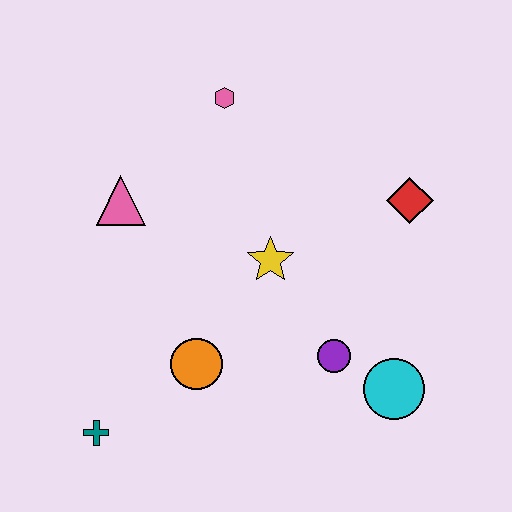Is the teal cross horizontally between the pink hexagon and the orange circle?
No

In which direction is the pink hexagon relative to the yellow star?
The pink hexagon is above the yellow star.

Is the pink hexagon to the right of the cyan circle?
No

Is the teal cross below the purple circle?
Yes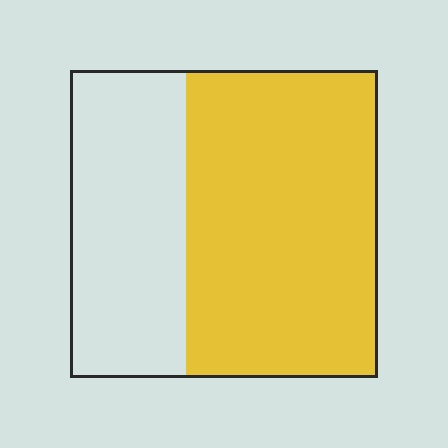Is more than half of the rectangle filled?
Yes.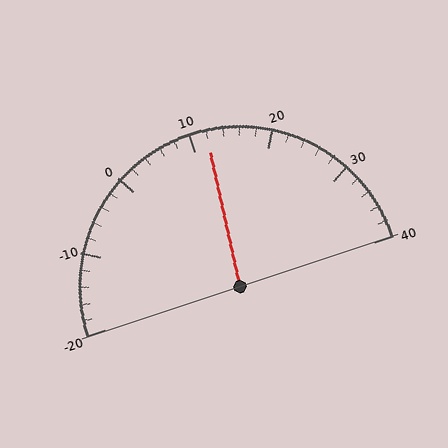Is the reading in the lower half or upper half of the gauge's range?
The reading is in the upper half of the range (-20 to 40).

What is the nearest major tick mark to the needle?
The nearest major tick mark is 10.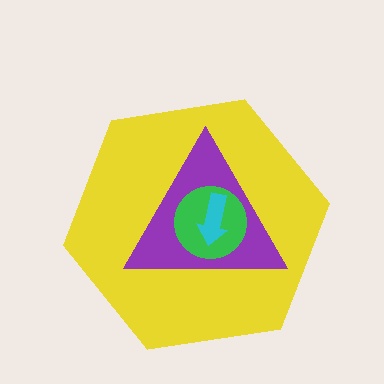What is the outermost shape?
The yellow hexagon.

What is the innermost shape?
The cyan arrow.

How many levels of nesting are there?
4.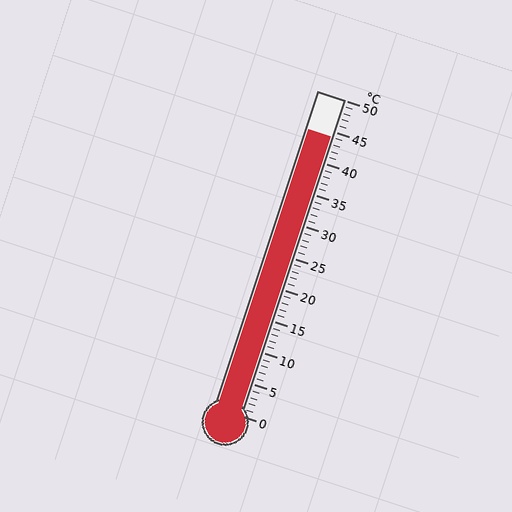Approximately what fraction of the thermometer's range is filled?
The thermometer is filled to approximately 90% of its range.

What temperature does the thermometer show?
The thermometer shows approximately 44°C.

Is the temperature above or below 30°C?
The temperature is above 30°C.